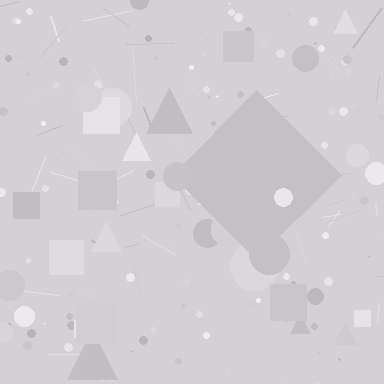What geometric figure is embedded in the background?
A diamond is embedded in the background.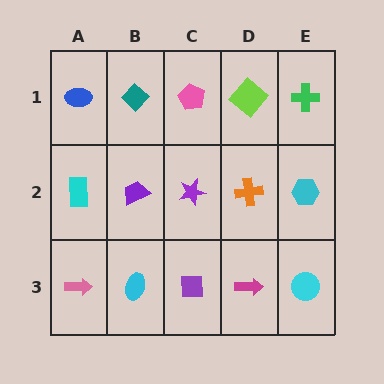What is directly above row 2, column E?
A green cross.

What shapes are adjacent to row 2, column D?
A lime diamond (row 1, column D), a magenta arrow (row 3, column D), a purple star (row 2, column C), a cyan hexagon (row 2, column E).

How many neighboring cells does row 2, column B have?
4.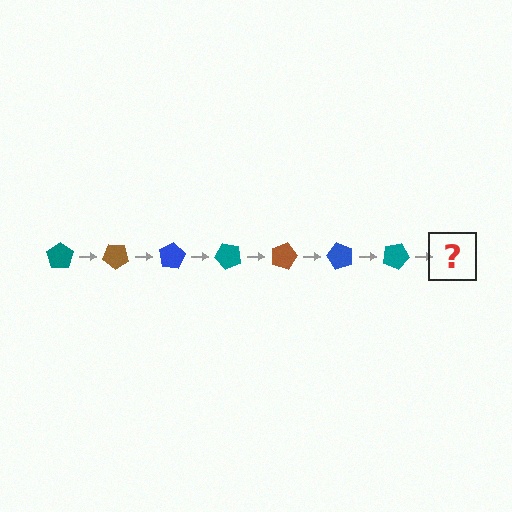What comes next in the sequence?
The next element should be a brown pentagon, rotated 280 degrees from the start.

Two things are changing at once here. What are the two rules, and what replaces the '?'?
The two rules are that it rotates 40 degrees each step and the color cycles through teal, brown, and blue. The '?' should be a brown pentagon, rotated 280 degrees from the start.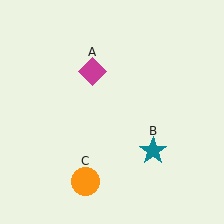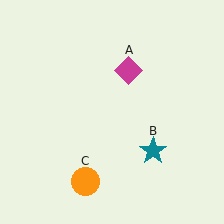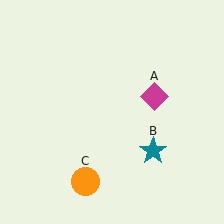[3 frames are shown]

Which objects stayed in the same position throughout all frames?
Teal star (object B) and orange circle (object C) remained stationary.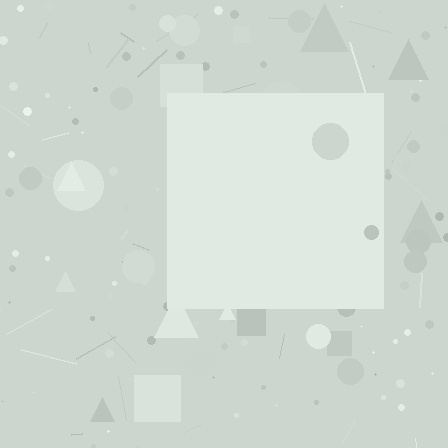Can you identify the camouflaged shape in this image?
The camouflaged shape is a square.